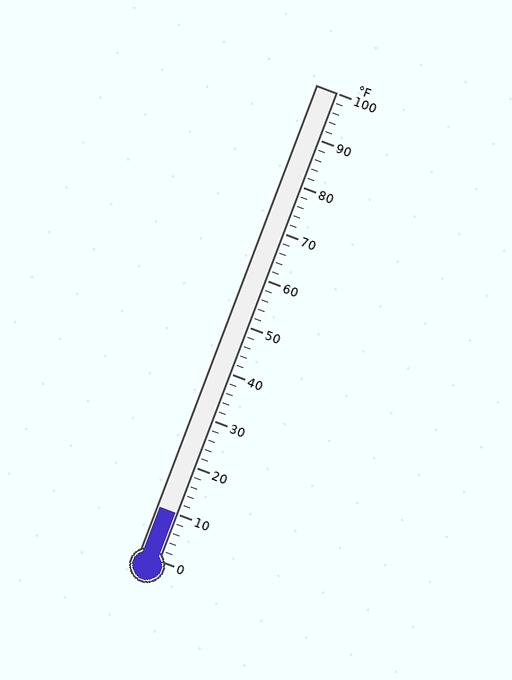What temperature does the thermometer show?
The thermometer shows approximately 10°F.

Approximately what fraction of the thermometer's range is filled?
The thermometer is filled to approximately 10% of its range.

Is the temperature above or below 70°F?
The temperature is below 70°F.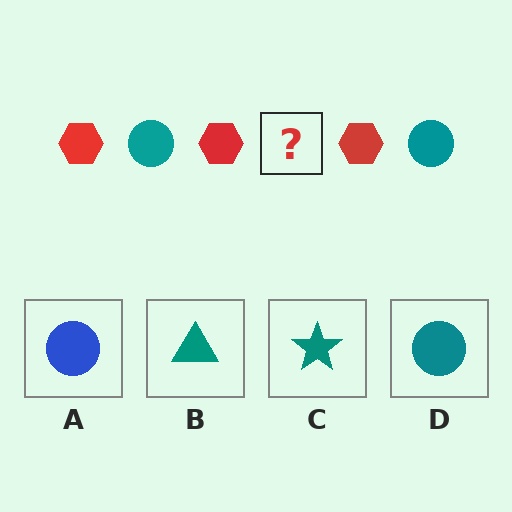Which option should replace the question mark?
Option D.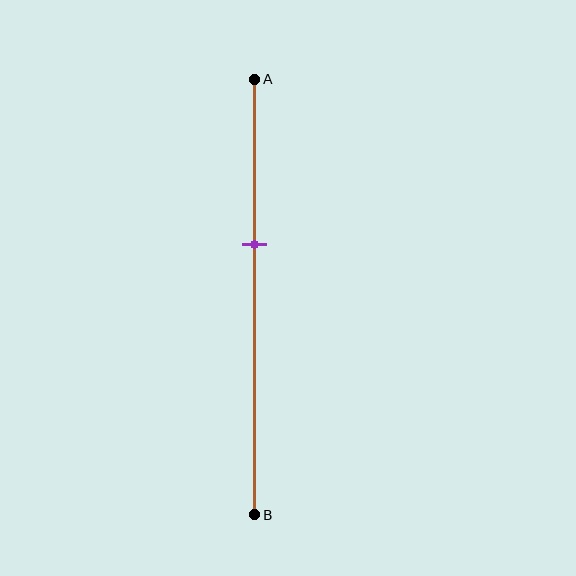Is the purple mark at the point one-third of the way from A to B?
No, the mark is at about 40% from A, not at the 33% one-third point.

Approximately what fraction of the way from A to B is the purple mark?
The purple mark is approximately 40% of the way from A to B.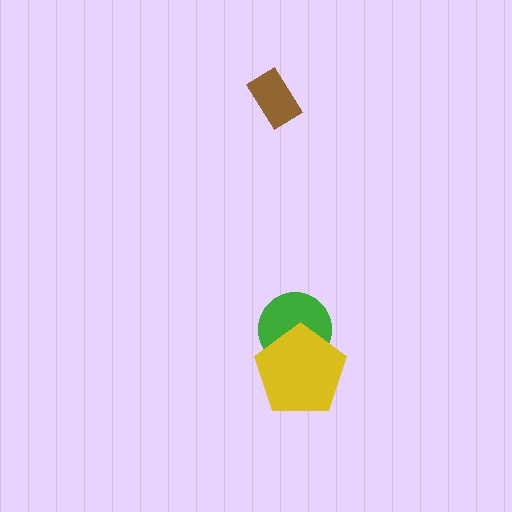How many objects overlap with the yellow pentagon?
1 object overlaps with the yellow pentagon.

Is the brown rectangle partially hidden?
No, no other shape covers it.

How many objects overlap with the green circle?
1 object overlaps with the green circle.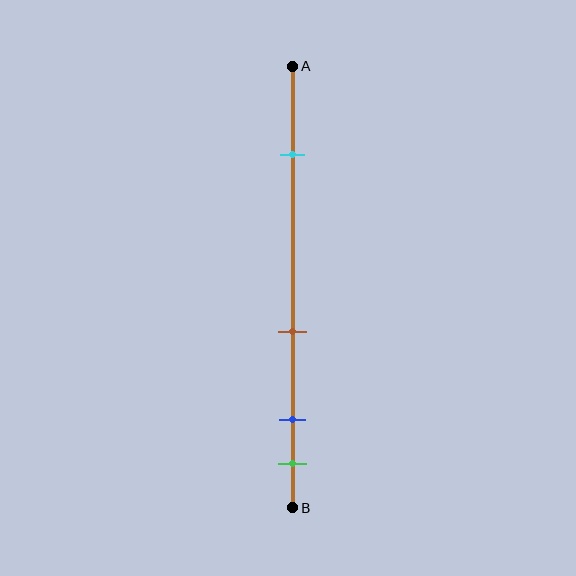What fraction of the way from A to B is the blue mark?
The blue mark is approximately 80% (0.8) of the way from A to B.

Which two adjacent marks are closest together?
The blue and green marks are the closest adjacent pair.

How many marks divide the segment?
There are 4 marks dividing the segment.